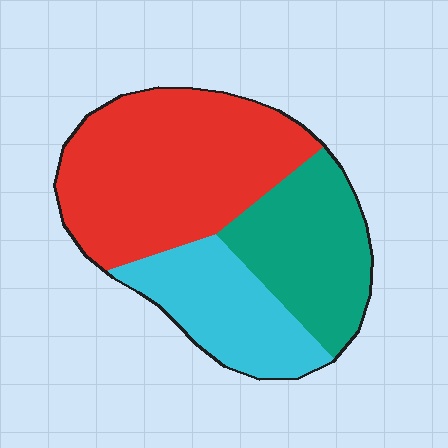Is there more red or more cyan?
Red.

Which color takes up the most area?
Red, at roughly 50%.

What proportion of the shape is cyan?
Cyan covers 24% of the shape.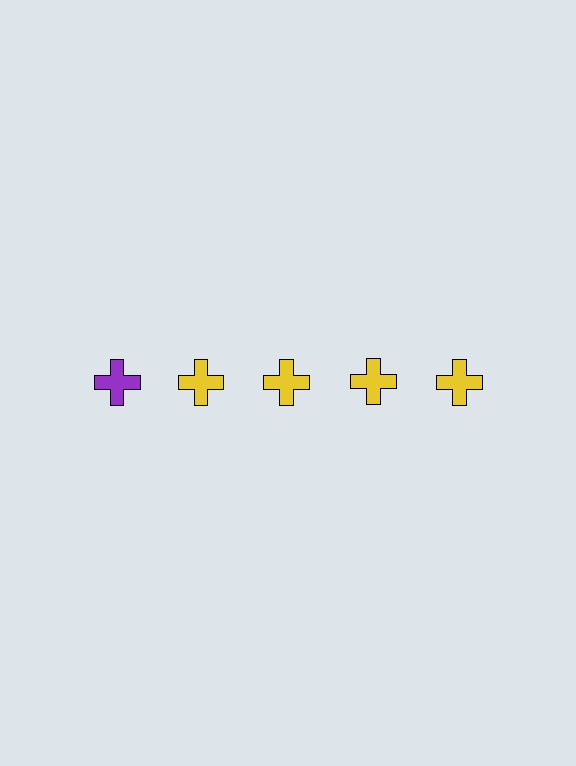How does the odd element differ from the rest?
It has a different color: purple instead of yellow.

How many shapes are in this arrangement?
There are 5 shapes arranged in a grid pattern.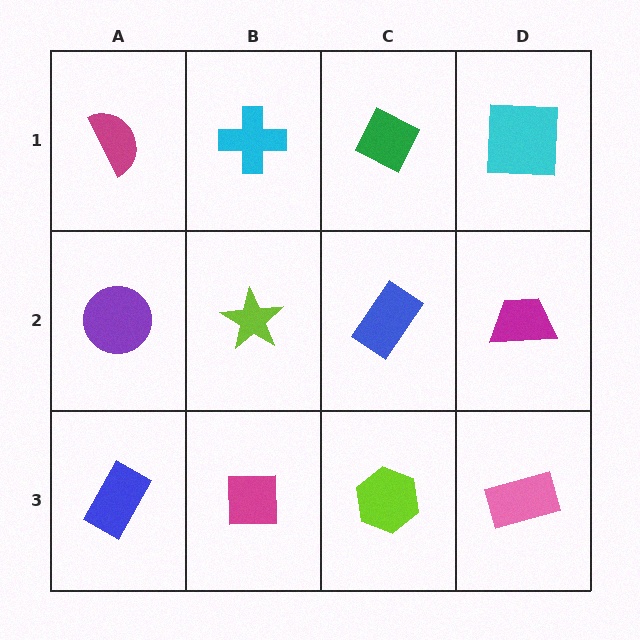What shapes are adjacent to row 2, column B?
A cyan cross (row 1, column B), a magenta square (row 3, column B), a purple circle (row 2, column A), a blue rectangle (row 2, column C).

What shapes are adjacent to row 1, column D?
A magenta trapezoid (row 2, column D), a green diamond (row 1, column C).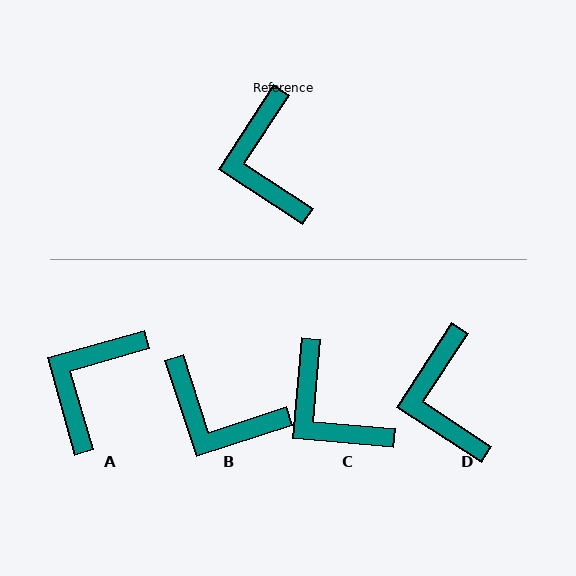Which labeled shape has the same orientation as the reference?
D.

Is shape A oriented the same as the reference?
No, it is off by about 41 degrees.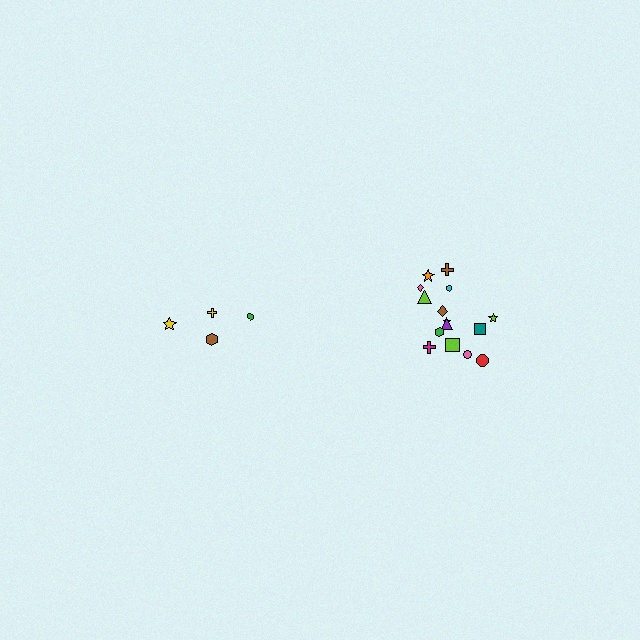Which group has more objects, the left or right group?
The right group.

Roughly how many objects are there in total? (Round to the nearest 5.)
Roughly 20 objects in total.